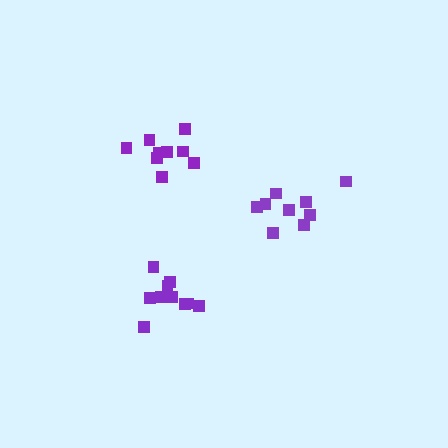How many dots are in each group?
Group 1: 9 dots, Group 2: 9 dots, Group 3: 10 dots (28 total).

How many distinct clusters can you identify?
There are 3 distinct clusters.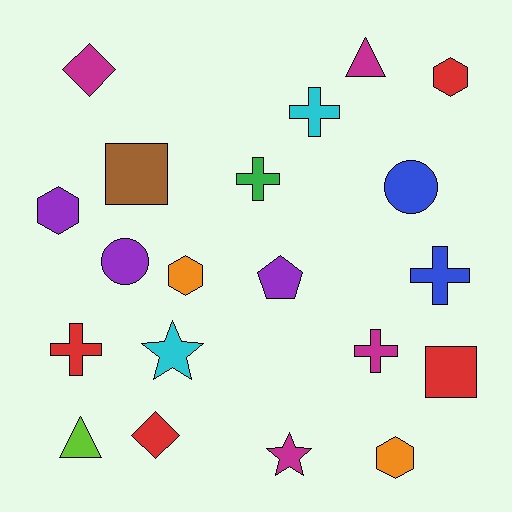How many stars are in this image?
There are 2 stars.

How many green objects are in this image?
There is 1 green object.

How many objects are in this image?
There are 20 objects.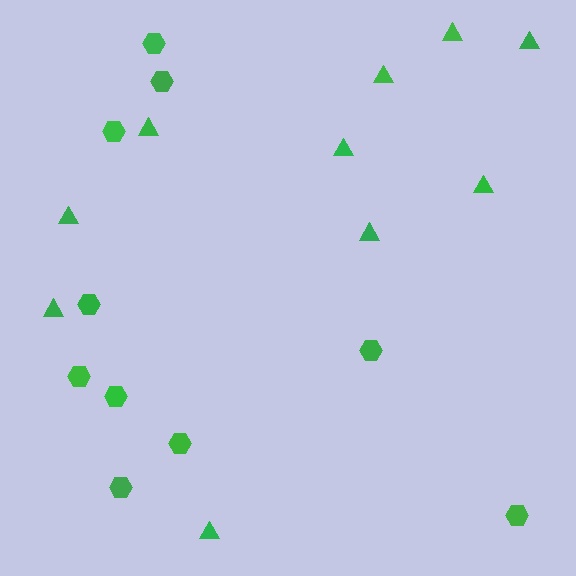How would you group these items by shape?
There are 2 groups: one group of hexagons (10) and one group of triangles (10).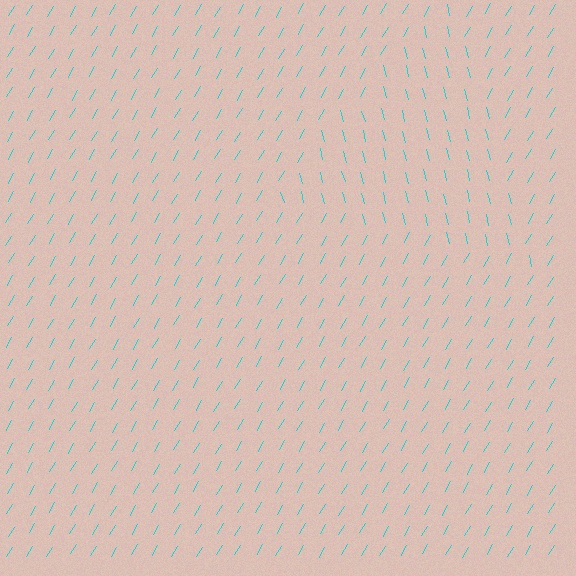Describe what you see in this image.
The image is filled with small cyan line segments. A triangle region in the image has lines oriented differently from the surrounding lines, creating a visible texture boundary.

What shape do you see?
I see a triangle.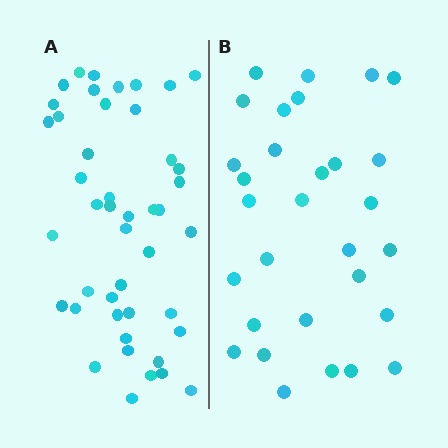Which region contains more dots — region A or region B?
Region A (the left region) has more dots.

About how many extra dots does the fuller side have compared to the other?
Region A has approximately 15 more dots than region B.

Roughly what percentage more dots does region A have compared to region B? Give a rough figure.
About 50% more.